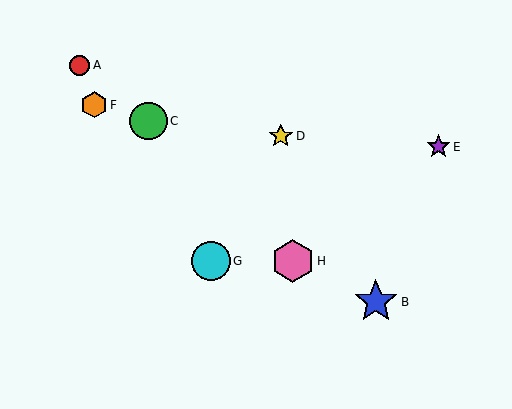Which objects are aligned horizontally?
Objects G, H are aligned horizontally.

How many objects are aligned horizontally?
2 objects (G, H) are aligned horizontally.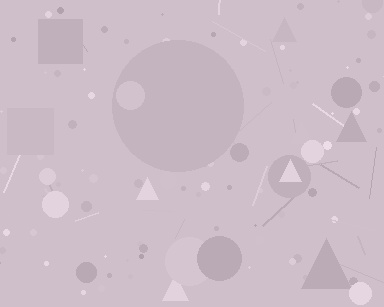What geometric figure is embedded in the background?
A circle is embedded in the background.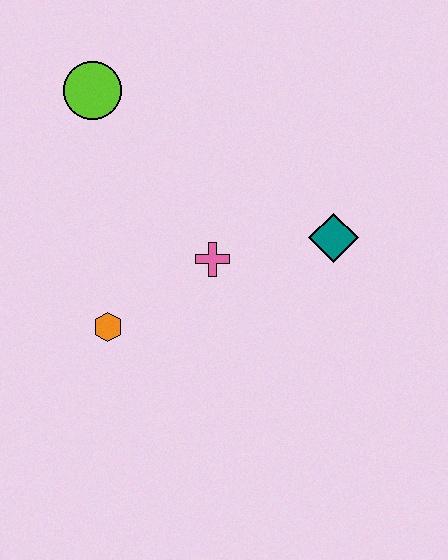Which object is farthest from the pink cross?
The lime circle is farthest from the pink cross.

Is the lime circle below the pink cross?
No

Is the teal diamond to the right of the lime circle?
Yes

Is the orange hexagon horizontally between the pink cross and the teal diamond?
No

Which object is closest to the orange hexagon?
The pink cross is closest to the orange hexagon.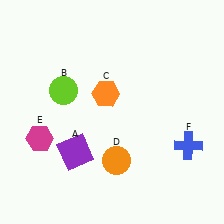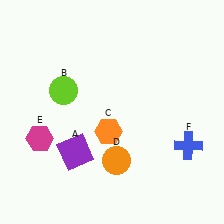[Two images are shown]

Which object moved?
The orange hexagon (C) moved down.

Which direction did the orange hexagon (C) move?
The orange hexagon (C) moved down.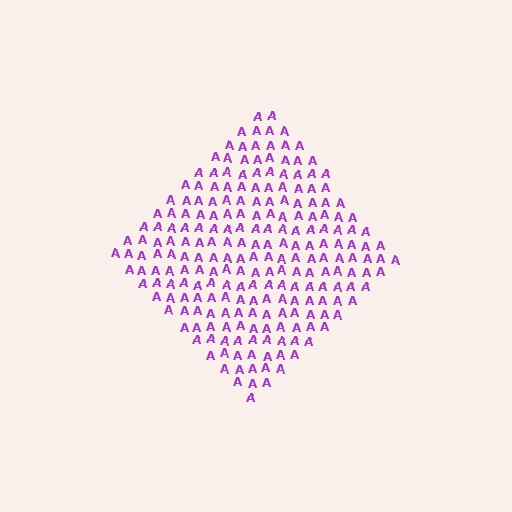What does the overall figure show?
The overall figure shows a diamond.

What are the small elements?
The small elements are letter A's.